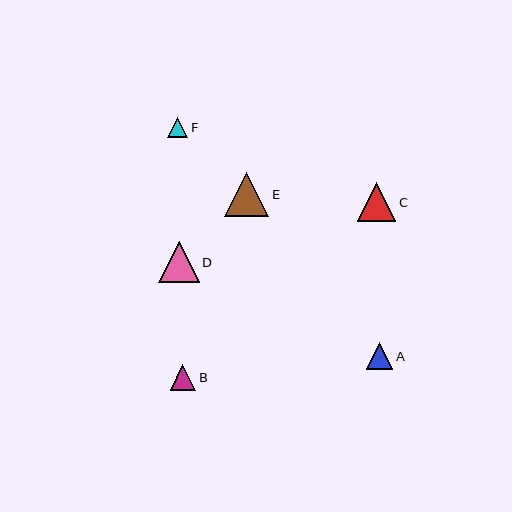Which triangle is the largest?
Triangle E is the largest with a size of approximately 44 pixels.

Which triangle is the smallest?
Triangle F is the smallest with a size of approximately 20 pixels.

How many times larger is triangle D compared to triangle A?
Triangle D is approximately 1.5 times the size of triangle A.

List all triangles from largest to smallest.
From largest to smallest: E, D, C, A, B, F.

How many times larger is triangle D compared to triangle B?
Triangle D is approximately 1.6 times the size of triangle B.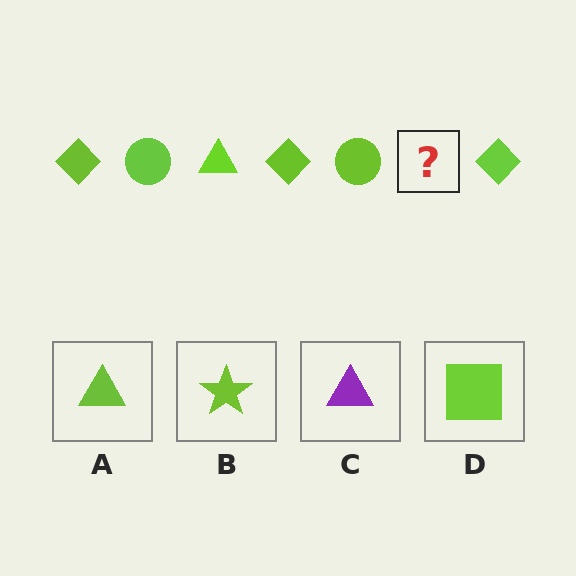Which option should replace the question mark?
Option A.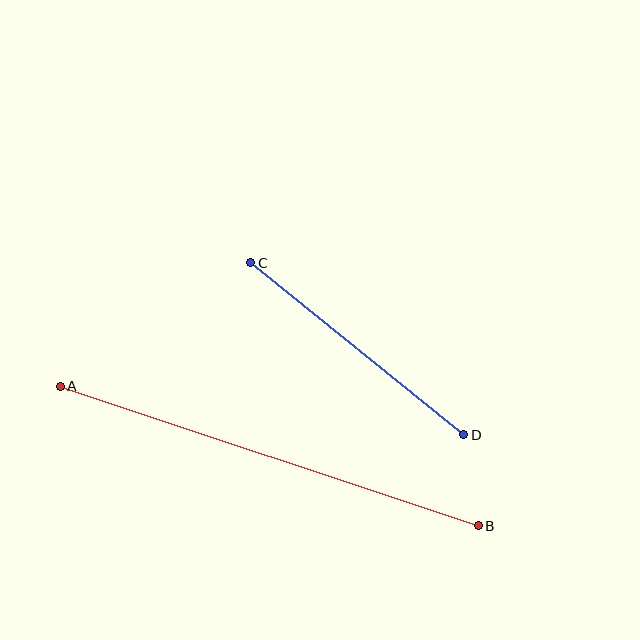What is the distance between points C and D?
The distance is approximately 274 pixels.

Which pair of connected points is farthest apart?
Points A and B are farthest apart.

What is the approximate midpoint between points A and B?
The midpoint is at approximately (269, 456) pixels.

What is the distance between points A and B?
The distance is approximately 441 pixels.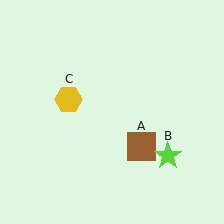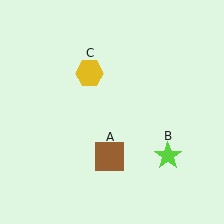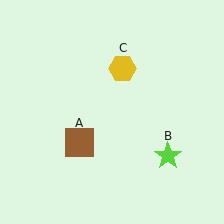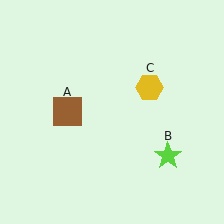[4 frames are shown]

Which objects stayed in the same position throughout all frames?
Lime star (object B) remained stationary.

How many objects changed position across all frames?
2 objects changed position: brown square (object A), yellow hexagon (object C).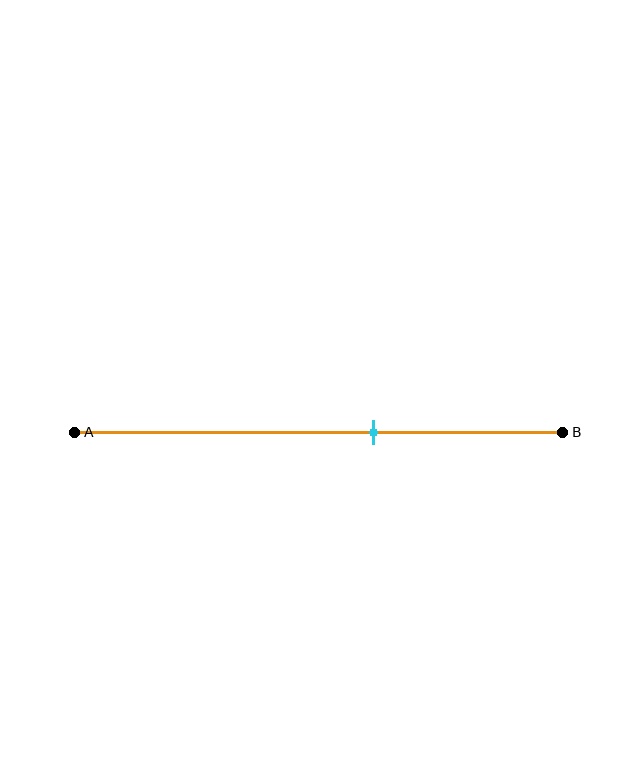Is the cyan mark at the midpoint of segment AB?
No, the mark is at about 60% from A, not at the 50% midpoint.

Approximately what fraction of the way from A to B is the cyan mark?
The cyan mark is approximately 60% of the way from A to B.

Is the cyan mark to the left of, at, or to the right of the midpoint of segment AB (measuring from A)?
The cyan mark is to the right of the midpoint of segment AB.